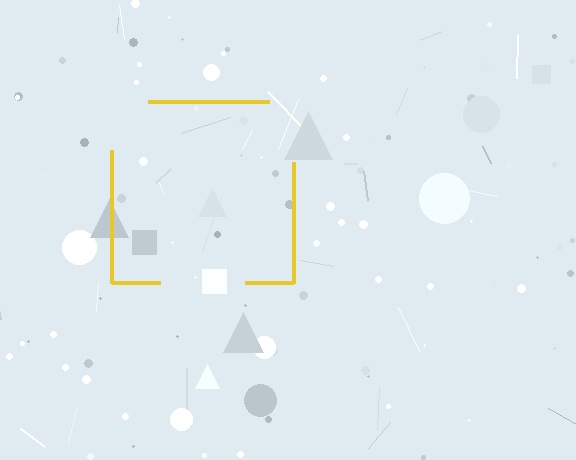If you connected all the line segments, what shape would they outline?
They would outline a square.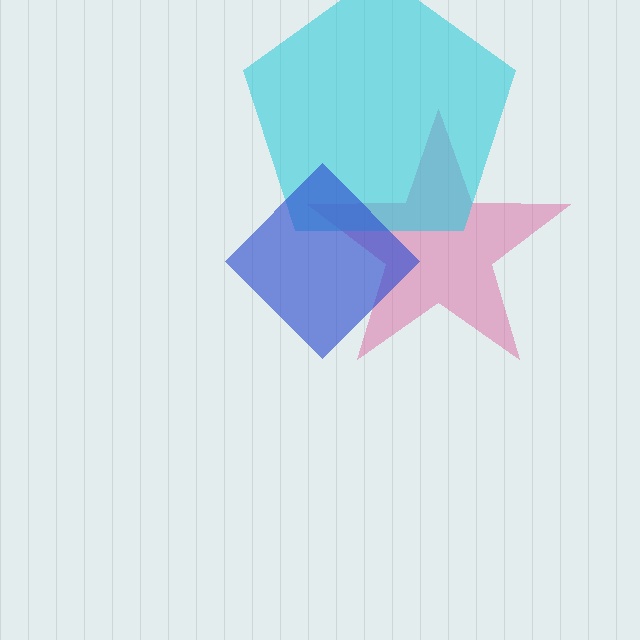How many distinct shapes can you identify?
There are 3 distinct shapes: a pink star, a cyan pentagon, a blue diamond.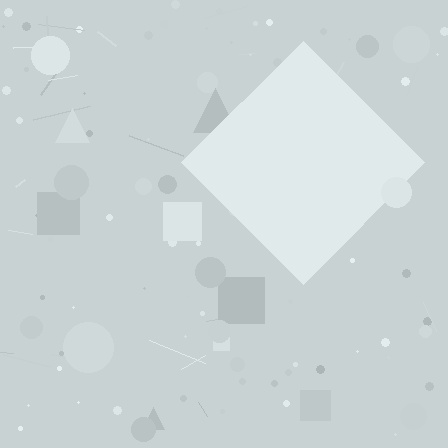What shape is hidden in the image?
A diamond is hidden in the image.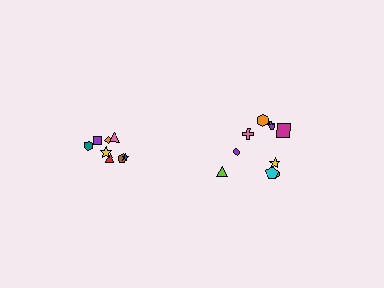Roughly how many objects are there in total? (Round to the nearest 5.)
Roughly 20 objects in total.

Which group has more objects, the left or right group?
The right group.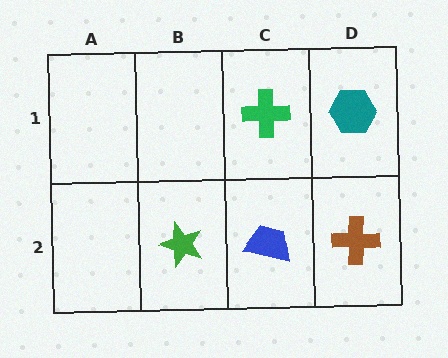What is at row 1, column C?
A green cross.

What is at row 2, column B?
A green star.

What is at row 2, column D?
A brown cross.